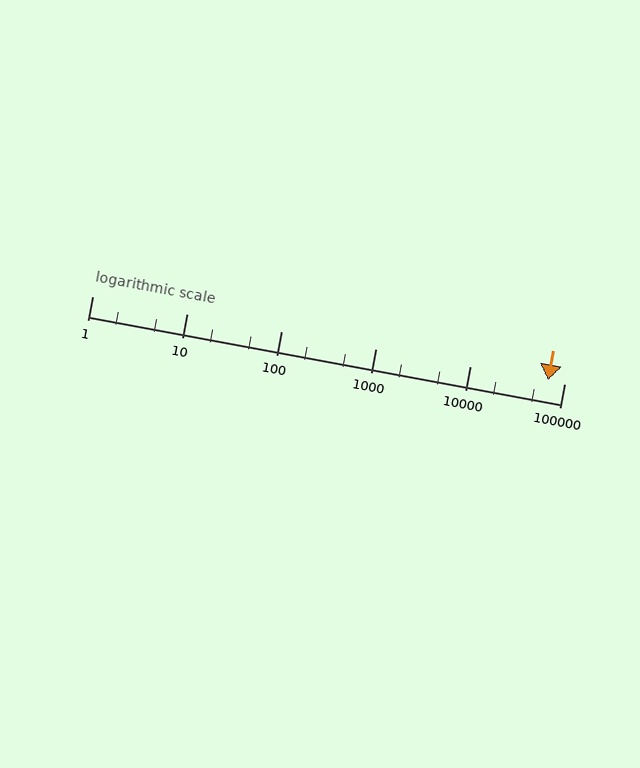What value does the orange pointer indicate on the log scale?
The pointer indicates approximately 68000.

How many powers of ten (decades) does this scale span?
The scale spans 5 decades, from 1 to 100000.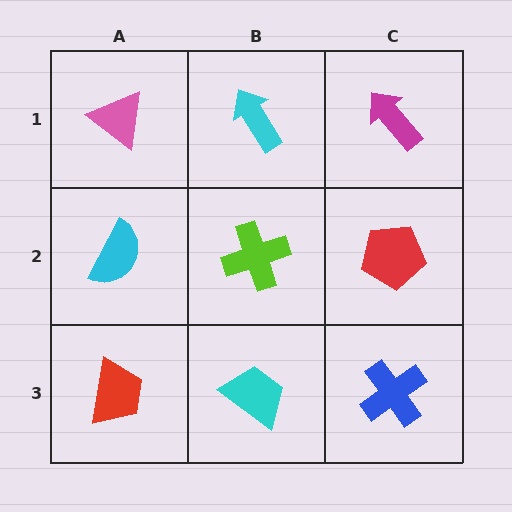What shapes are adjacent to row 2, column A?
A pink triangle (row 1, column A), a red trapezoid (row 3, column A), a lime cross (row 2, column B).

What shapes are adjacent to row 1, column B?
A lime cross (row 2, column B), a pink triangle (row 1, column A), a magenta arrow (row 1, column C).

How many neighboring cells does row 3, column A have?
2.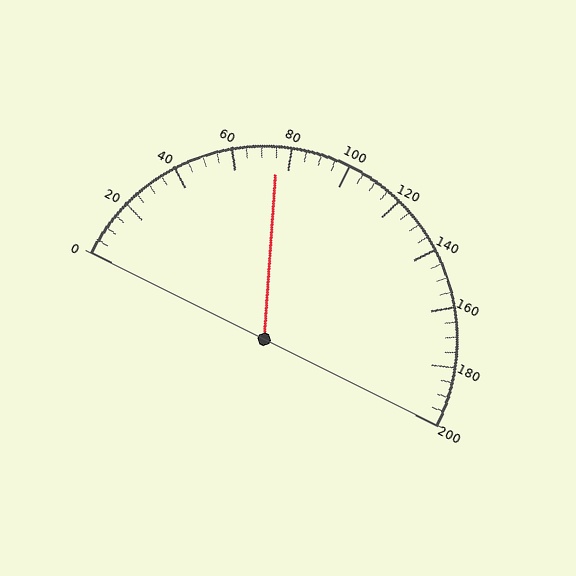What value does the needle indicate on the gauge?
The needle indicates approximately 75.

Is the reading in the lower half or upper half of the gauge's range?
The reading is in the lower half of the range (0 to 200).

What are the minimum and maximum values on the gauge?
The gauge ranges from 0 to 200.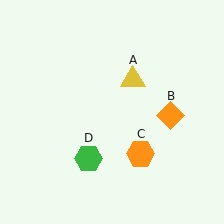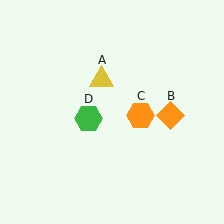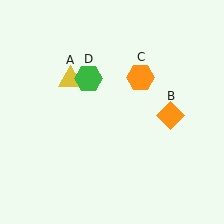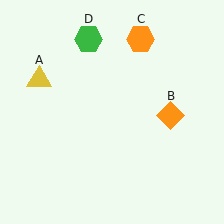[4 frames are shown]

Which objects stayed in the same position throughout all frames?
Orange diamond (object B) remained stationary.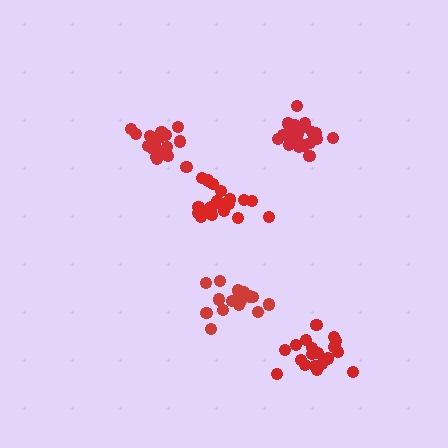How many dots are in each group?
Group 1: 19 dots, Group 2: 21 dots, Group 3: 17 dots, Group 4: 20 dots, Group 5: 21 dots (98 total).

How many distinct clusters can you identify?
There are 5 distinct clusters.